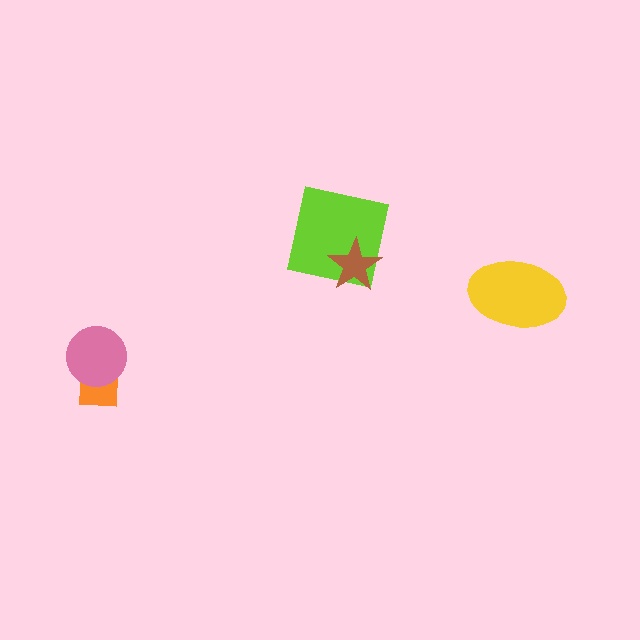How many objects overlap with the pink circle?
1 object overlaps with the pink circle.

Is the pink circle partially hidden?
No, no other shape covers it.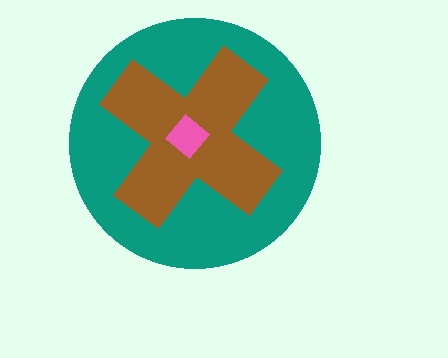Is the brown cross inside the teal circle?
Yes.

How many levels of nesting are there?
3.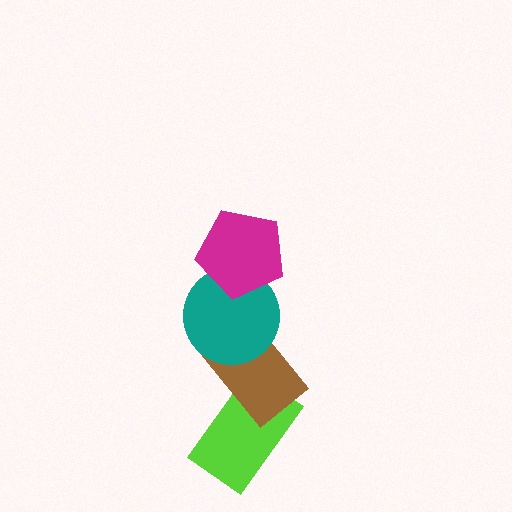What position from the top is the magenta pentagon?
The magenta pentagon is 1st from the top.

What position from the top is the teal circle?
The teal circle is 2nd from the top.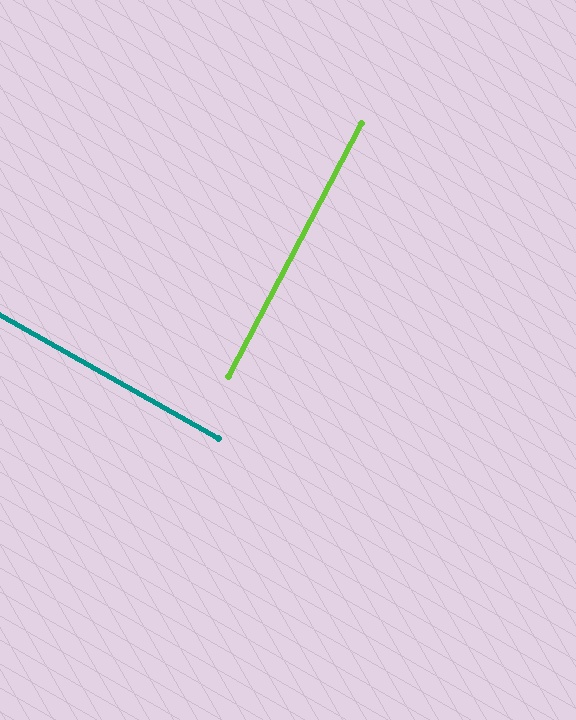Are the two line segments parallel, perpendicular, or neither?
Perpendicular — they meet at approximately 88°.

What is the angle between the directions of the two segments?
Approximately 88 degrees.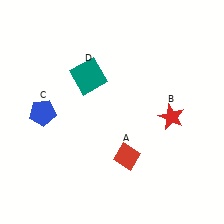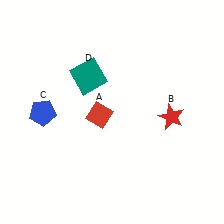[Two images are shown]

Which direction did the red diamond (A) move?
The red diamond (A) moved up.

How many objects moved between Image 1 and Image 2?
1 object moved between the two images.